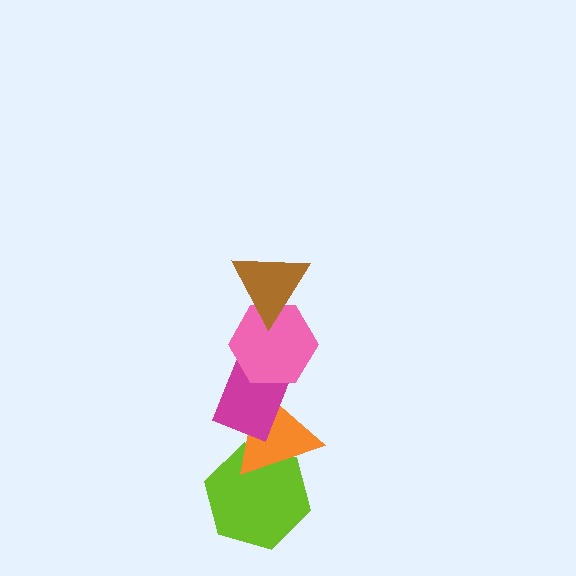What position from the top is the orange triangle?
The orange triangle is 4th from the top.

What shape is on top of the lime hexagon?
The orange triangle is on top of the lime hexagon.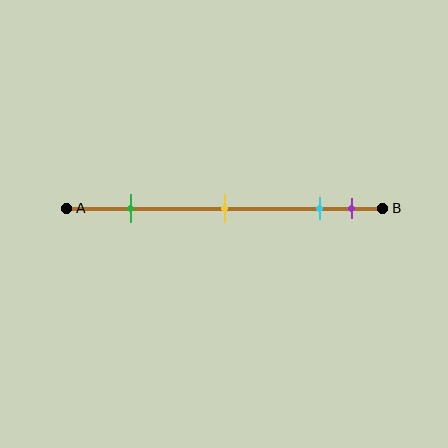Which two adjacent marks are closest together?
The cyan and purple marks are the closest adjacent pair.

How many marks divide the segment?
There are 4 marks dividing the segment.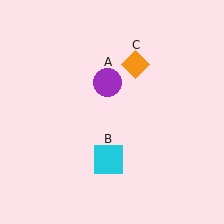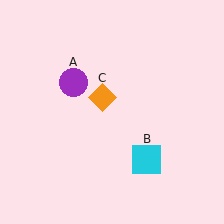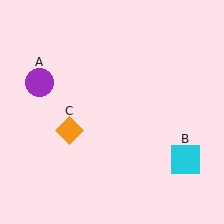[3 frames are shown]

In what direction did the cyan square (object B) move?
The cyan square (object B) moved right.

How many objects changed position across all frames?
3 objects changed position: purple circle (object A), cyan square (object B), orange diamond (object C).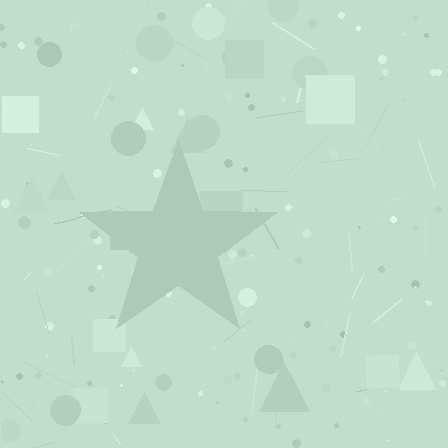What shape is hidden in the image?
A star is hidden in the image.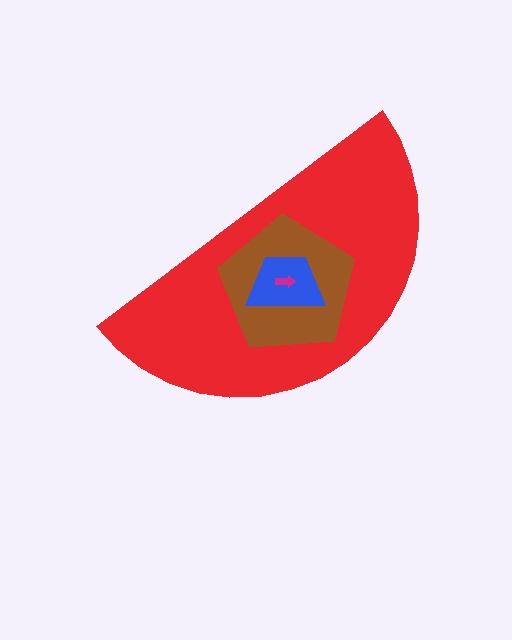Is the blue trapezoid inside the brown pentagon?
Yes.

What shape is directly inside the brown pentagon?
The blue trapezoid.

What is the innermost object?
The magenta arrow.